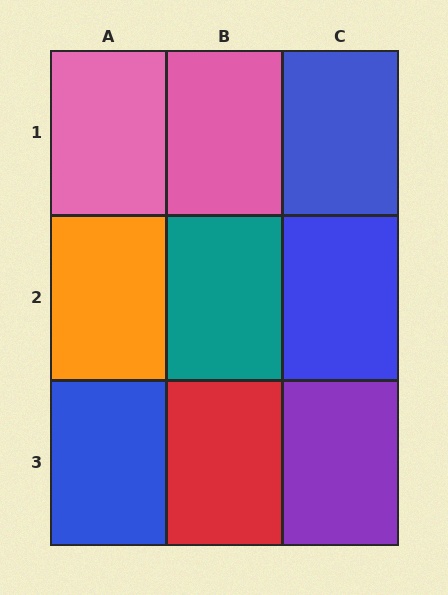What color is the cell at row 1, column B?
Pink.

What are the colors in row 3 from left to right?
Blue, red, purple.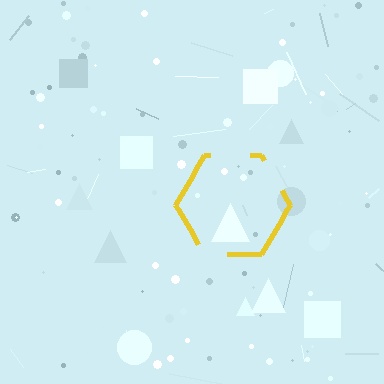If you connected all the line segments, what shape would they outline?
They would outline a hexagon.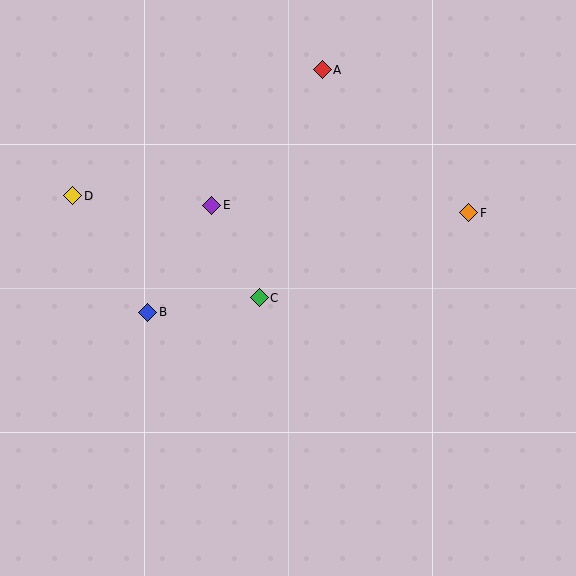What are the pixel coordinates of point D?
Point D is at (73, 196).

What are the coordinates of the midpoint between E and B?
The midpoint between E and B is at (180, 259).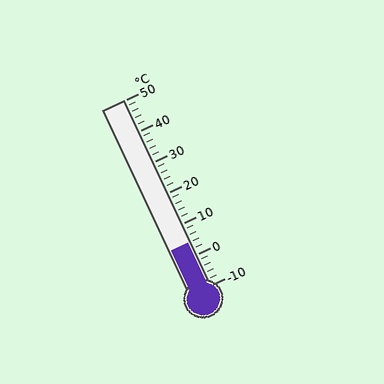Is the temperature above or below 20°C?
The temperature is below 20°C.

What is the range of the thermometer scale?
The thermometer scale ranges from -10°C to 50°C.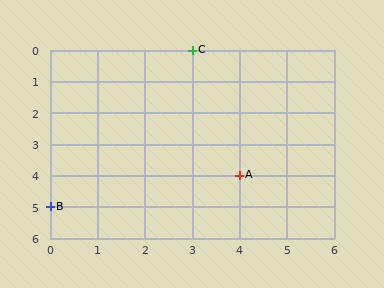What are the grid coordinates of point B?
Point B is at grid coordinates (0, 5).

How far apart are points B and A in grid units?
Points B and A are 4 columns and 1 row apart (about 4.1 grid units diagonally).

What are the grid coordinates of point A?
Point A is at grid coordinates (4, 4).